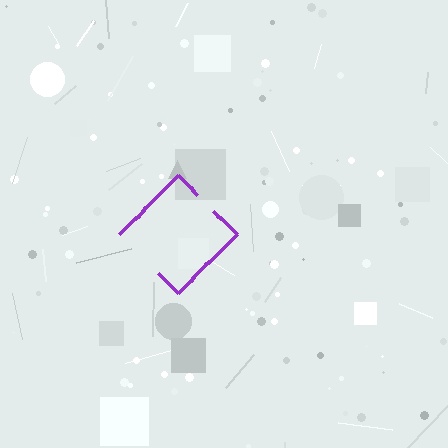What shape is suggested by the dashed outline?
The dashed outline suggests a diamond.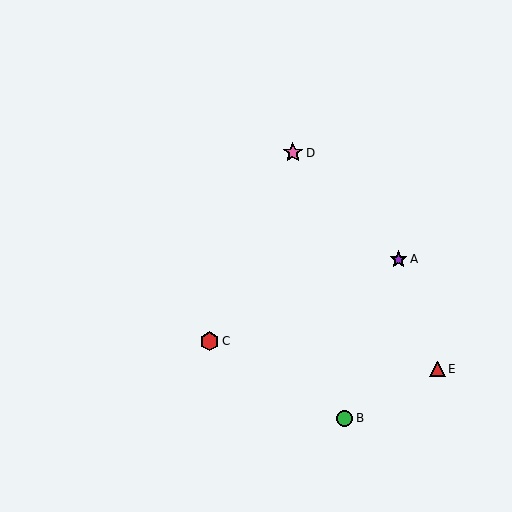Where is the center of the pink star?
The center of the pink star is at (293, 153).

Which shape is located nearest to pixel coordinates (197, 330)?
The red hexagon (labeled C) at (209, 341) is nearest to that location.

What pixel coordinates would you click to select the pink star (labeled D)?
Click at (293, 153) to select the pink star D.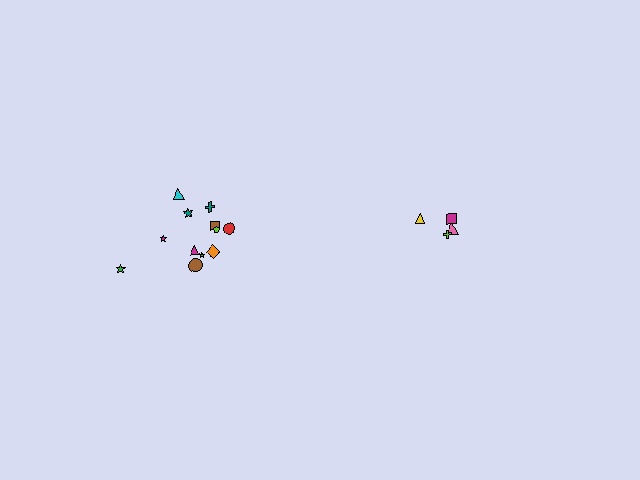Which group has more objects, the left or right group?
The left group.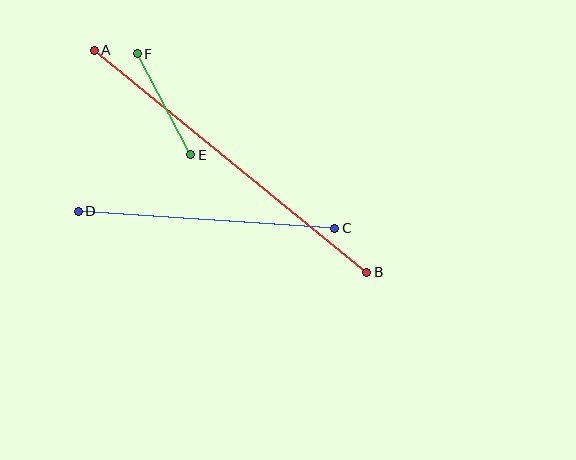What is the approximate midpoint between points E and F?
The midpoint is at approximately (164, 104) pixels.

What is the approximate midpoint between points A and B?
The midpoint is at approximately (230, 161) pixels.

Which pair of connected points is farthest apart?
Points A and B are farthest apart.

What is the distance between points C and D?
The distance is approximately 257 pixels.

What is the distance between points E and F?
The distance is approximately 114 pixels.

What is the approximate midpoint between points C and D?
The midpoint is at approximately (206, 220) pixels.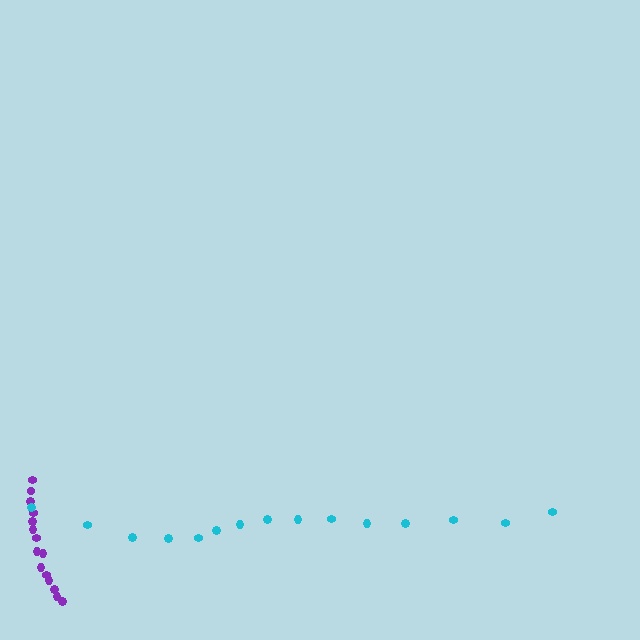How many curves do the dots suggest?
There are 2 distinct paths.